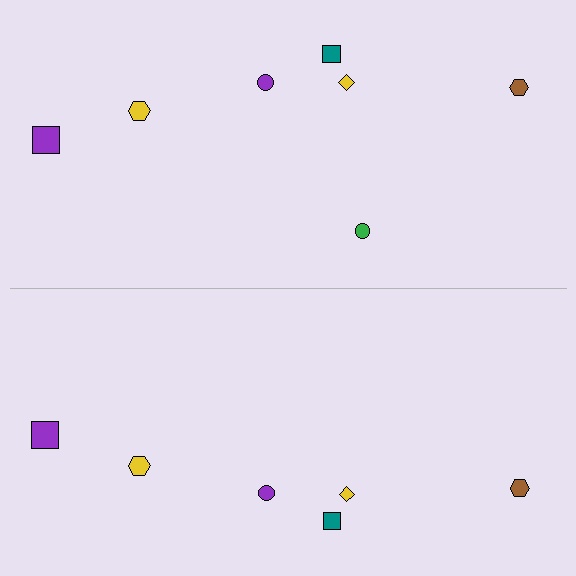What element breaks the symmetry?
A green circle is missing from the bottom side.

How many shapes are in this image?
There are 13 shapes in this image.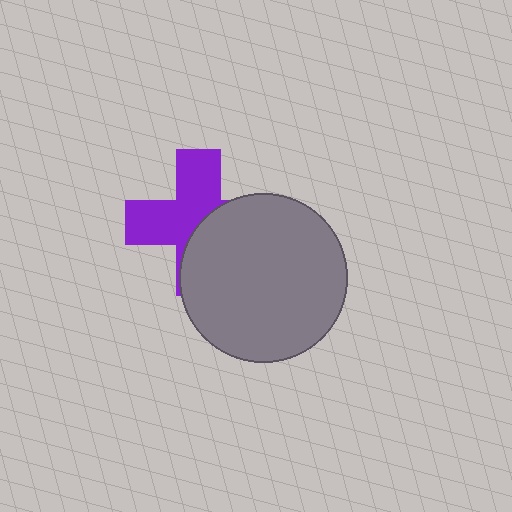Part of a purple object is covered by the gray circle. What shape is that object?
It is a cross.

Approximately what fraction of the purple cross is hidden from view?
Roughly 46% of the purple cross is hidden behind the gray circle.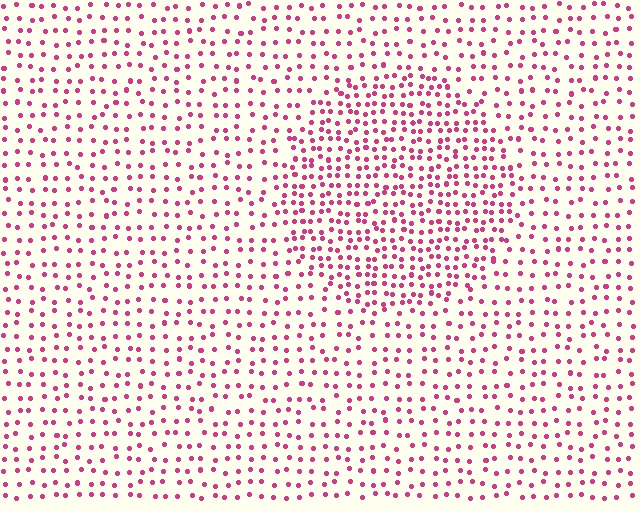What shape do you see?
I see a circle.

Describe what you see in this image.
The image contains small magenta elements arranged at two different densities. A circle-shaped region is visible where the elements are more densely packed than the surrounding area.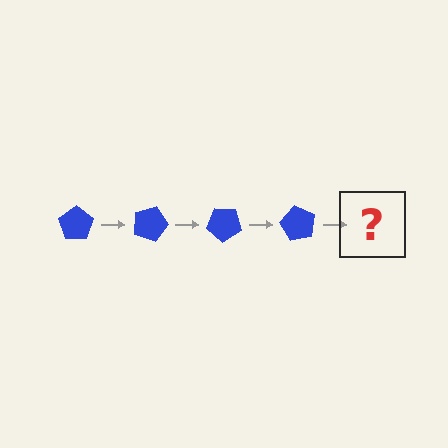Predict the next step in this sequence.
The next step is a blue pentagon rotated 80 degrees.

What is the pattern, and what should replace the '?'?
The pattern is that the pentagon rotates 20 degrees each step. The '?' should be a blue pentagon rotated 80 degrees.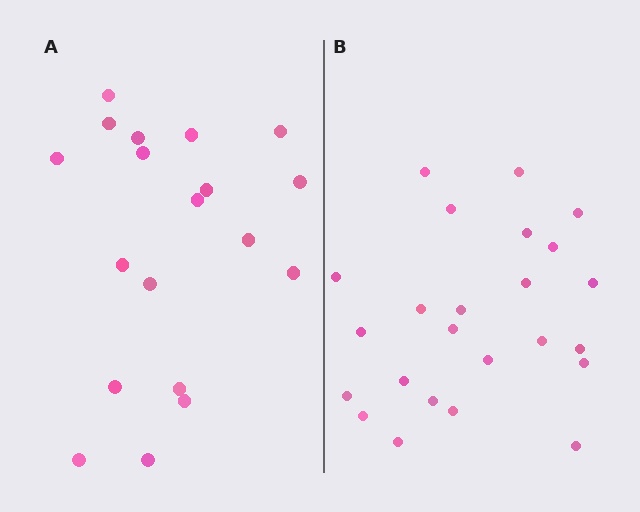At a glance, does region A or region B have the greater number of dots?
Region B (the right region) has more dots.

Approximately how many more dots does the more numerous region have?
Region B has about 5 more dots than region A.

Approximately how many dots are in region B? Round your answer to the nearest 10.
About 20 dots. (The exact count is 24, which rounds to 20.)